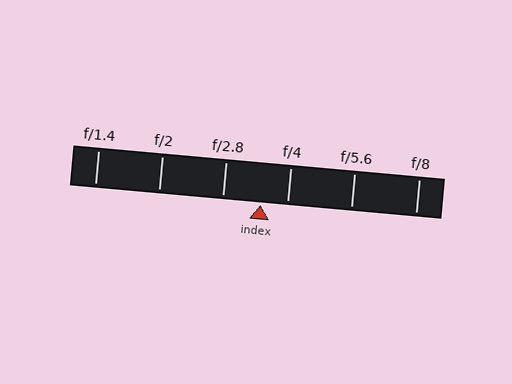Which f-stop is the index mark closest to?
The index mark is closest to f/4.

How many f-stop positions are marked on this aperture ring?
There are 6 f-stop positions marked.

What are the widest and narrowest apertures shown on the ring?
The widest aperture shown is f/1.4 and the narrowest is f/8.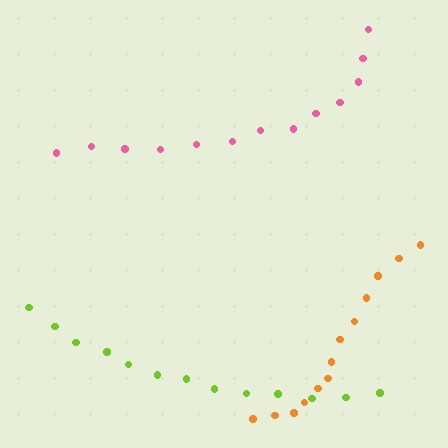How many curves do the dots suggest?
There are 3 distinct paths.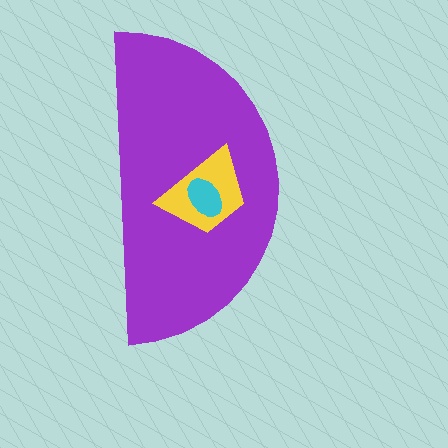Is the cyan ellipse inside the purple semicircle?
Yes.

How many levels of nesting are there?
3.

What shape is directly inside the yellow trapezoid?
The cyan ellipse.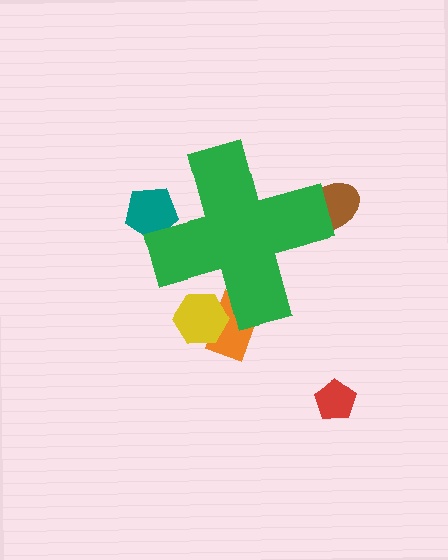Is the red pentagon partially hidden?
No, the red pentagon is fully visible.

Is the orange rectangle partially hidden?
Yes, the orange rectangle is partially hidden behind the green cross.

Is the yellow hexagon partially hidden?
Yes, the yellow hexagon is partially hidden behind the green cross.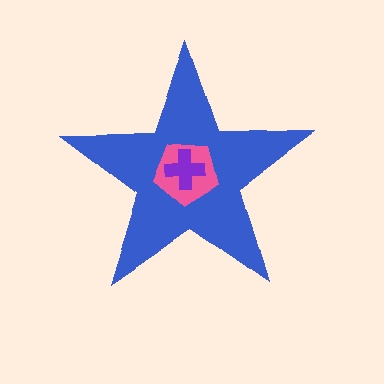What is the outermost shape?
The blue star.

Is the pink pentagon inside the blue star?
Yes.